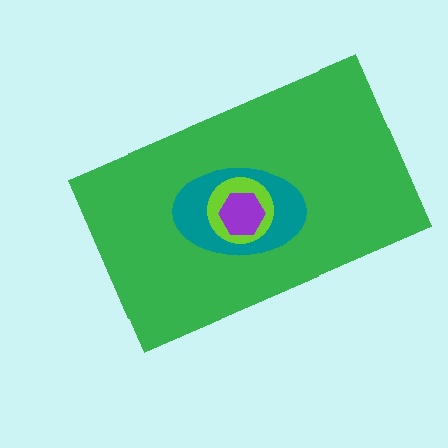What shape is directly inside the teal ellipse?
The lime circle.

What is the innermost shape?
The purple hexagon.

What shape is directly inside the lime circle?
The purple hexagon.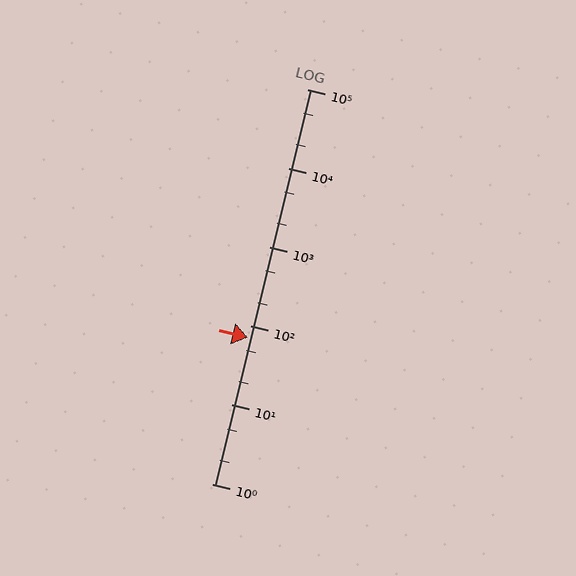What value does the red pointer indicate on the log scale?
The pointer indicates approximately 72.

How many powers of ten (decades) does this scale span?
The scale spans 5 decades, from 1 to 100000.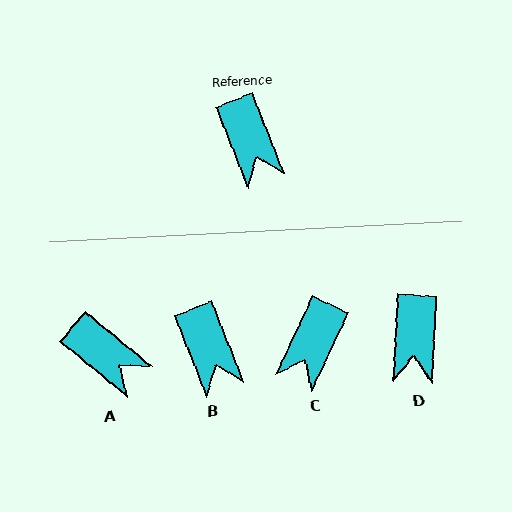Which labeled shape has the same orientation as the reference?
B.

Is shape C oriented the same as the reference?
No, it is off by about 47 degrees.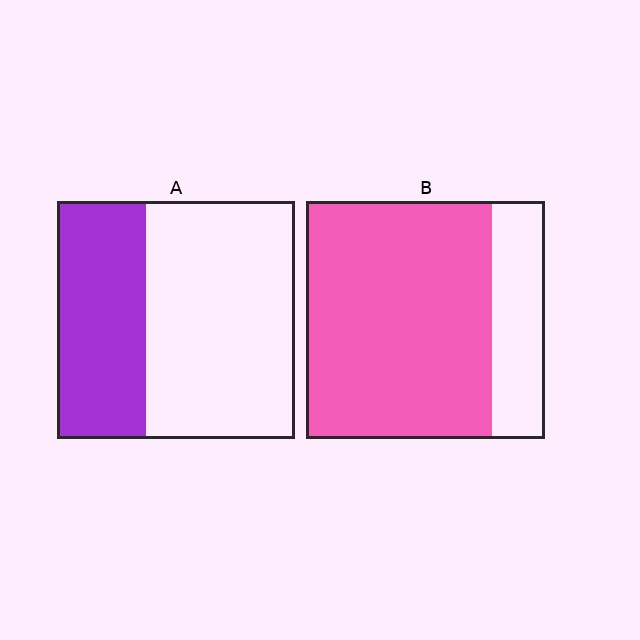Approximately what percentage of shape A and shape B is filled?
A is approximately 35% and B is approximately 80%.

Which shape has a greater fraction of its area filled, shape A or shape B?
Shape B.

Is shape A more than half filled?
No.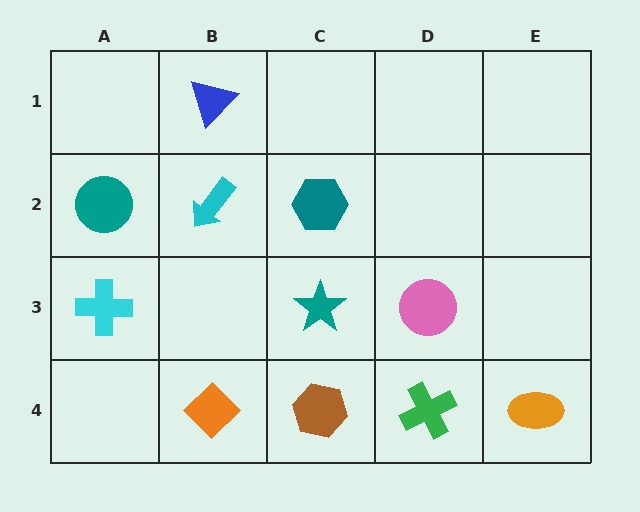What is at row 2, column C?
A teal hexagon.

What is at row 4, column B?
An orange diamond.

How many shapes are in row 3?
3 shapes.